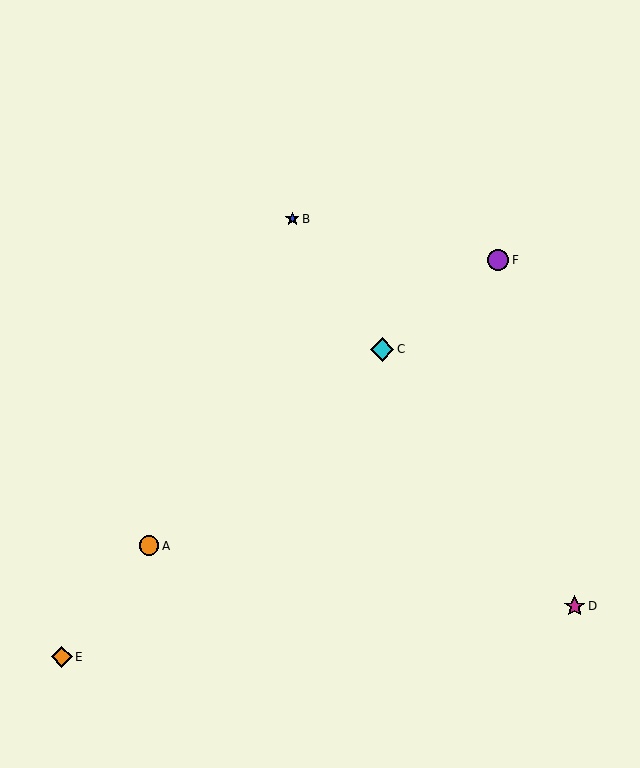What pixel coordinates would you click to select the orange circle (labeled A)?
Click at (149, 546) to select the orange circle A.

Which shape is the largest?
The cyan diamond (labeled C) is the largest.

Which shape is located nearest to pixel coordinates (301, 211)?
The blue star (labeled B) at (292, 219) is nearest to that location.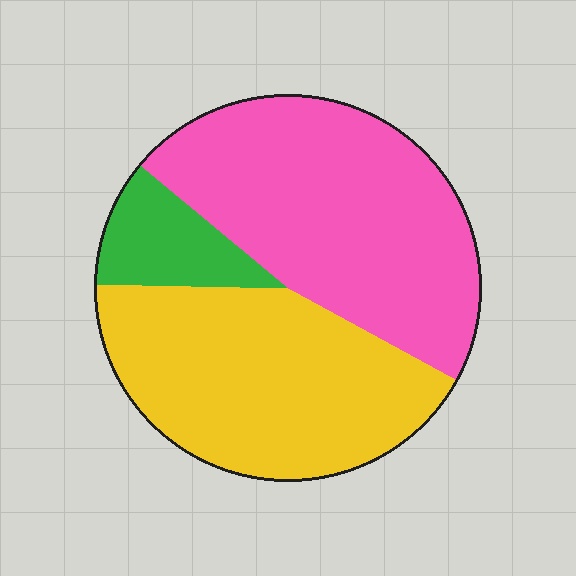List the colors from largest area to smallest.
From largest to smallest: pink, yellow, green.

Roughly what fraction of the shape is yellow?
Yellow covers around 40% of the shape.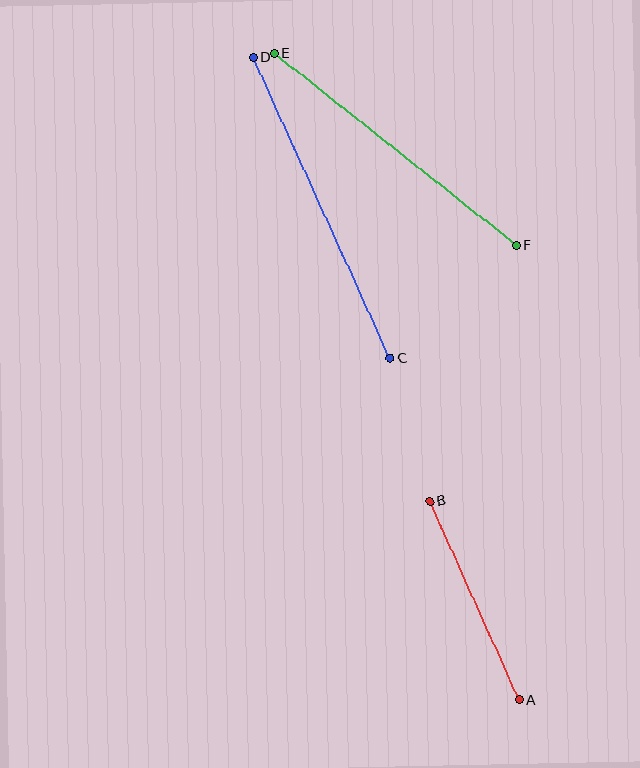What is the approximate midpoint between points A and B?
The midpoint is at approximately (474, 600) pixels.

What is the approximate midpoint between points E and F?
The midpoint is at approximately (395, 149) pixels.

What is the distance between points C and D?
The distance is approximately 330 pixels.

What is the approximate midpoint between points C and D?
The midpoint is at approximately (322, 208) pixels.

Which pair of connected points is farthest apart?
Points C and D are farthest apart.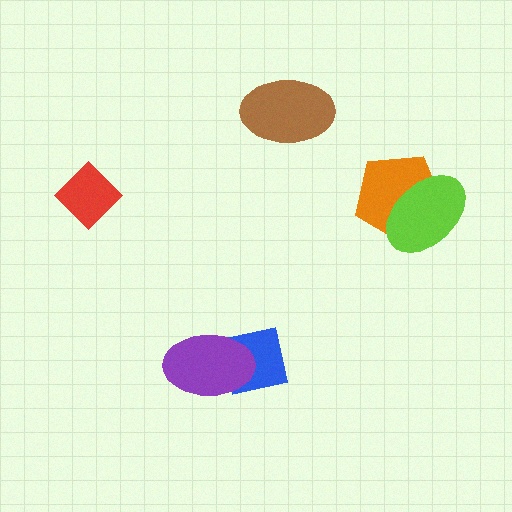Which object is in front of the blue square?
The purple ellipse is in front of the blue square.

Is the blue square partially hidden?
Yes, it is partially covered by another shape.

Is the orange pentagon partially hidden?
Yes, it is partially covered by another shape.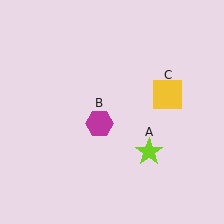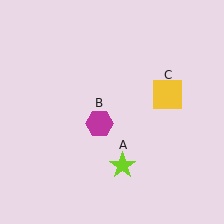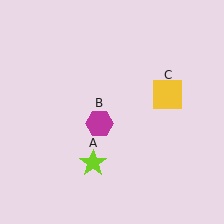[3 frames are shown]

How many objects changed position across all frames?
1 object changed position: lime star (object A).